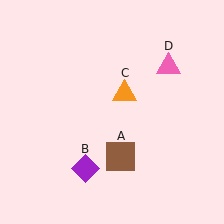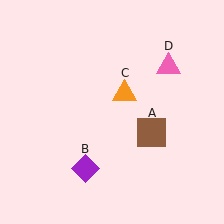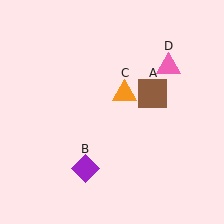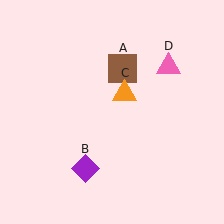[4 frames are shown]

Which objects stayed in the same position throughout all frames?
Purple diamond (object B) and orange triangle (object C) and pink triangle (object D) remained stationary.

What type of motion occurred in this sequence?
The brown square (object A) rotated counterclockwise around the center of the scene.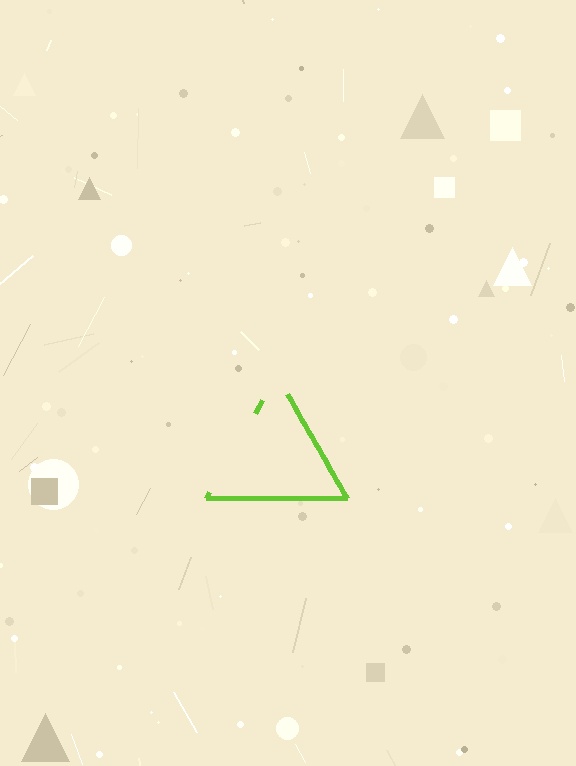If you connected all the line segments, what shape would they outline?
They would outline a triangle.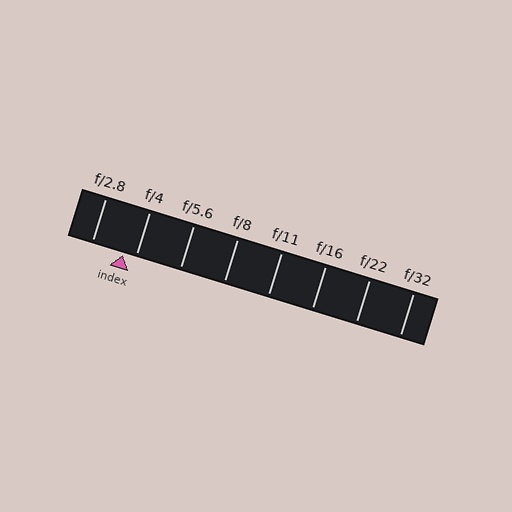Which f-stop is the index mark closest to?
The index mark is closest to f/4.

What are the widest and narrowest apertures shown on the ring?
The widest aperture shown is f/2.8 and the narrowest is f/32.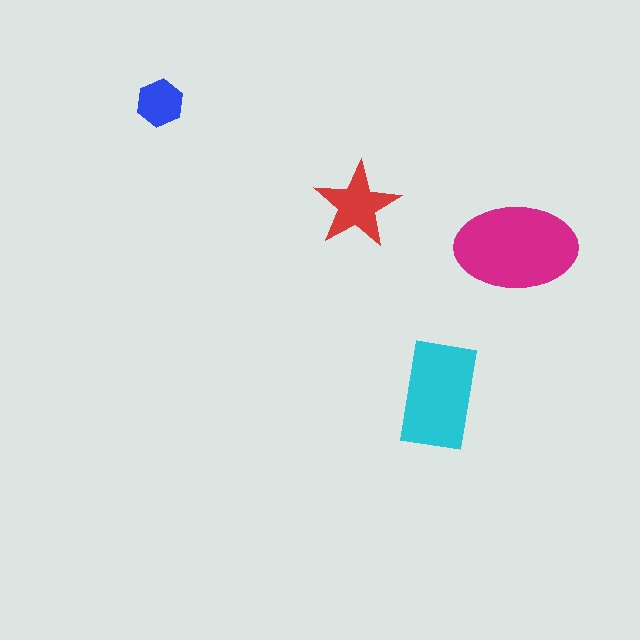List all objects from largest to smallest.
The magenta ellipse, the cyan rectangle, the red star, the blue hexagon.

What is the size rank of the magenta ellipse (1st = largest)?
1st.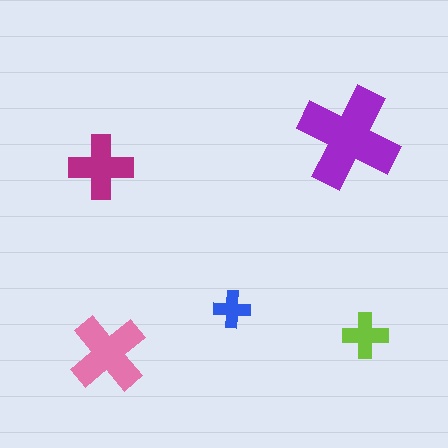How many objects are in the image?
There are 5 objects in the image.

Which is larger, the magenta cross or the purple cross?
The purple one.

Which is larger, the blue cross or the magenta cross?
The magenta one.